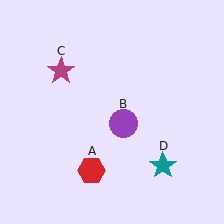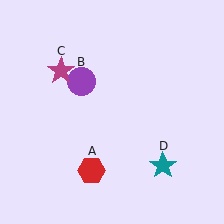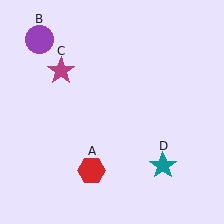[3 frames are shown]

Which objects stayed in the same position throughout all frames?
Red hexagon (object A) and magenta star (object C) and teal star (object D) remained stationary.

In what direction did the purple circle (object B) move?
The purple circle (object B) moved up and to the left.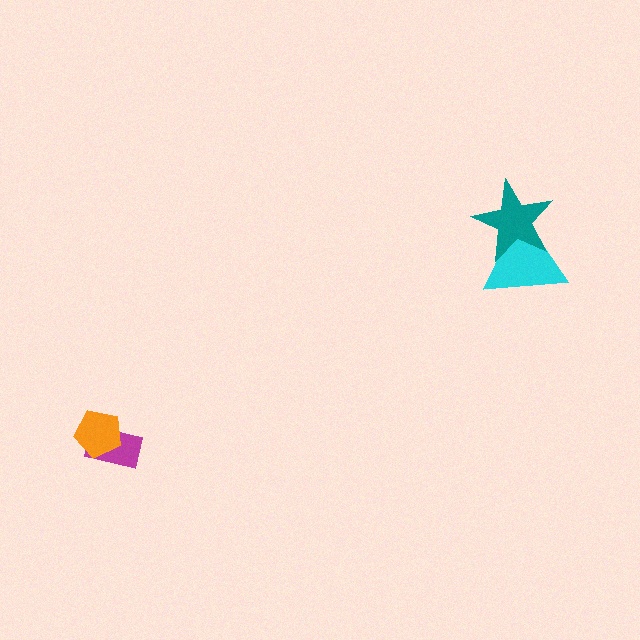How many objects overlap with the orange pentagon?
1 object overlaps with the orange pentagon.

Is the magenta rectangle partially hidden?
Yes, it is partially covered by another shape.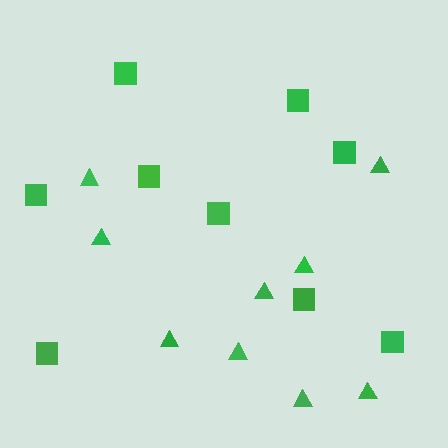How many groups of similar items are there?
There are 2 groups: one group of squares (9) and one group of triangles (9).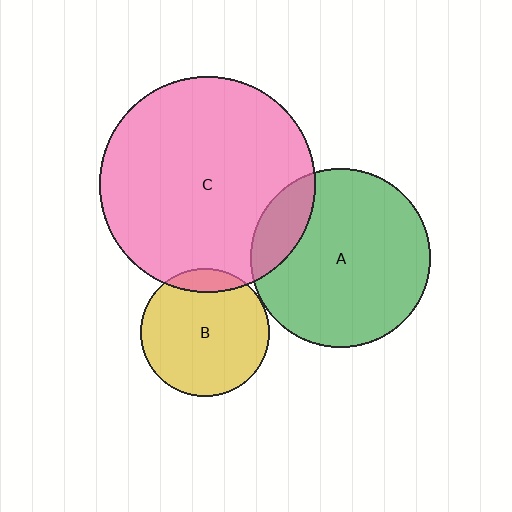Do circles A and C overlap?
Yes.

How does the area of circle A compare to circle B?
Approximately 1.9 times.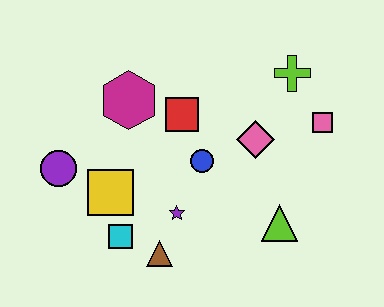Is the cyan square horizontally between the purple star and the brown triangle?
No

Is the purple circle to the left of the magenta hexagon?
Yes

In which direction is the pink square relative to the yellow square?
The pink square is to the right of the yellow square.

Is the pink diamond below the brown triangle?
No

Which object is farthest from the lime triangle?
The purple circle is farthest from the lime triangle.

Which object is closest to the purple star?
The brown triangle is closest to the purple star.